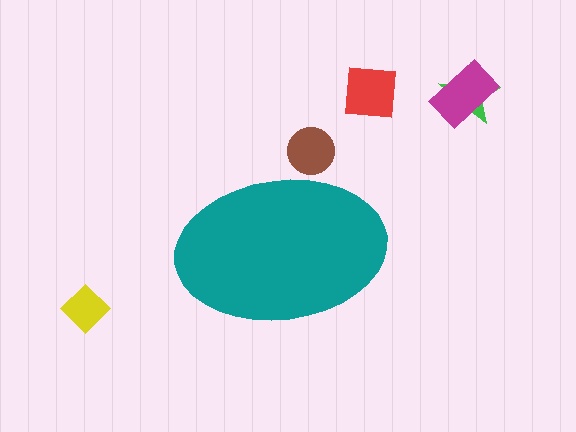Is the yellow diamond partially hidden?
No, the yellow diamond is fully visible.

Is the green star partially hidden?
No, the green star is fully visible.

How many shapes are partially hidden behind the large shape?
1 shape is partially hidden.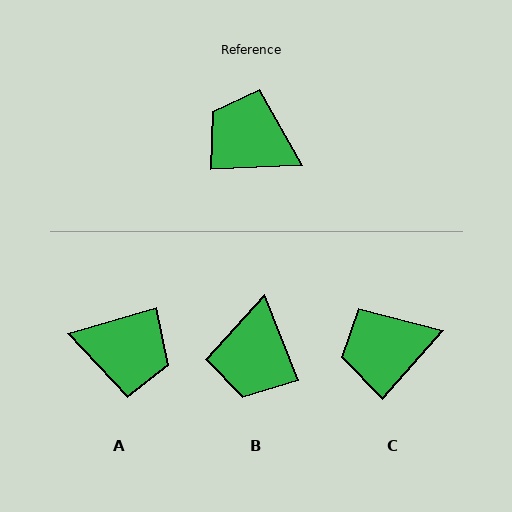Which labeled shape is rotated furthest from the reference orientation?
A, about 166 degrees away.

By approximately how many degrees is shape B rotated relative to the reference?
Approximately 109 degrees counter-clockwise.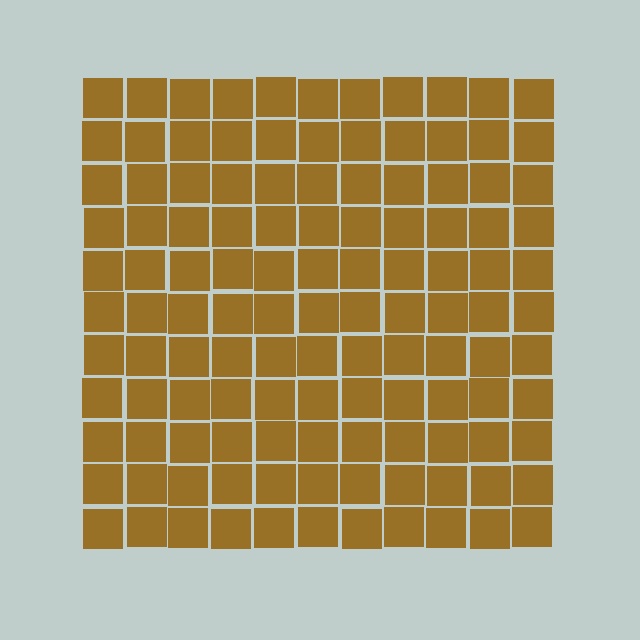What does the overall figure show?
The overall figure shows a square.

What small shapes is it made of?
It is made of small squares.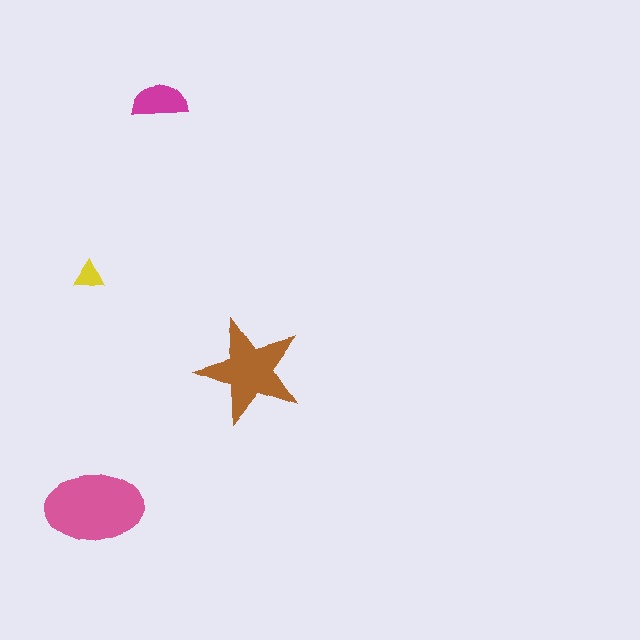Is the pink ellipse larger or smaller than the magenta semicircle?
Larger.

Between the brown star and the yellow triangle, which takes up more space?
The brown star.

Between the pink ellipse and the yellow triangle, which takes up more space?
The pink ellipse.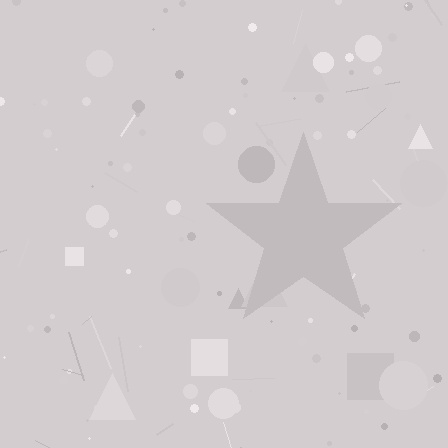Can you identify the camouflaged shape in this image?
The camouflaged shape is a star.